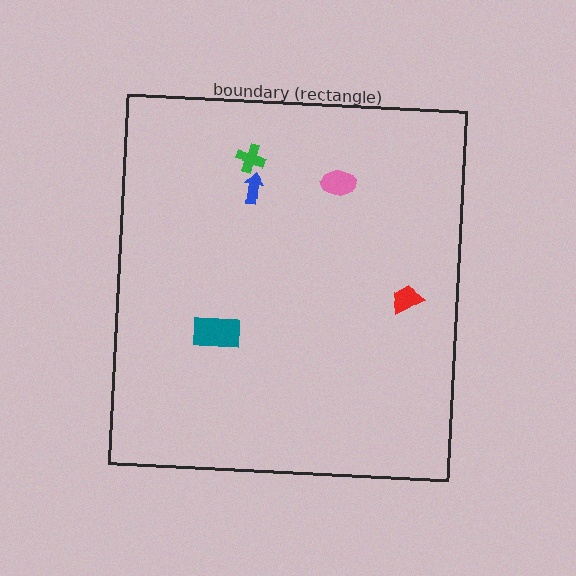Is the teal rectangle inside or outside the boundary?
Inside.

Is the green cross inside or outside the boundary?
Inside.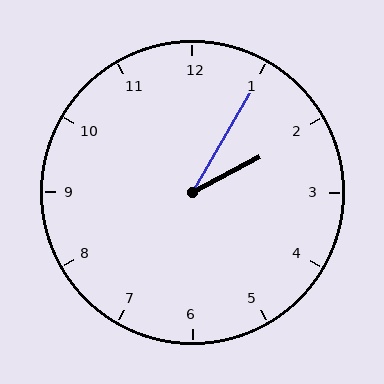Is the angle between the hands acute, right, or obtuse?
It is acute.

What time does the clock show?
2:05.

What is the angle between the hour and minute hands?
Approximately 32 degrees.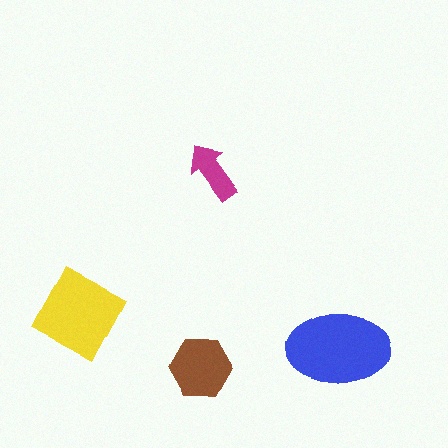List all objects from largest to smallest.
The blue ellipse, the yellow diamond, the brown hexagon, the magenta arrow.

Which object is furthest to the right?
The blue ellipse is rightmost.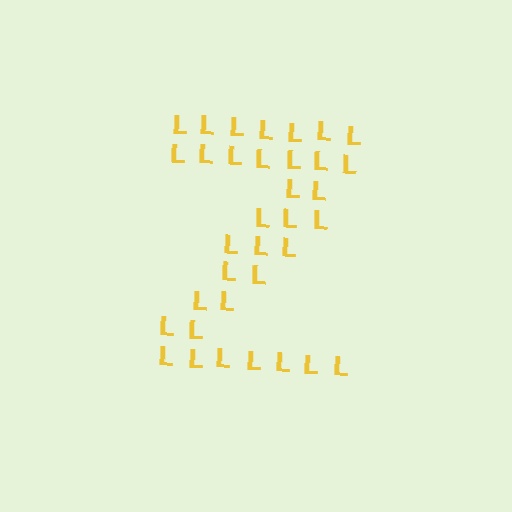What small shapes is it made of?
It is made of small letter L's.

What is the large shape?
The large shape is the letter Z.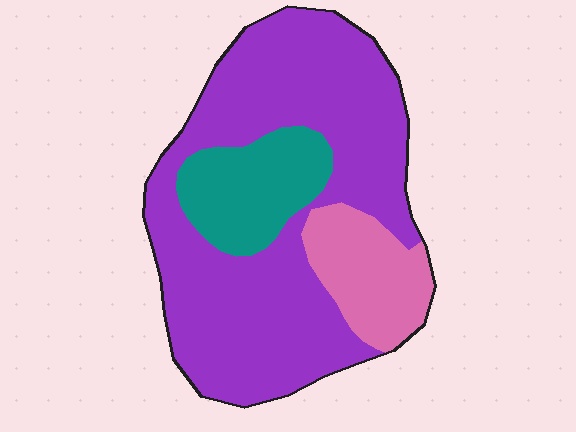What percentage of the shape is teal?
Teal covers about 15% of the shape.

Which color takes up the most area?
Purple, at roughly 70%.